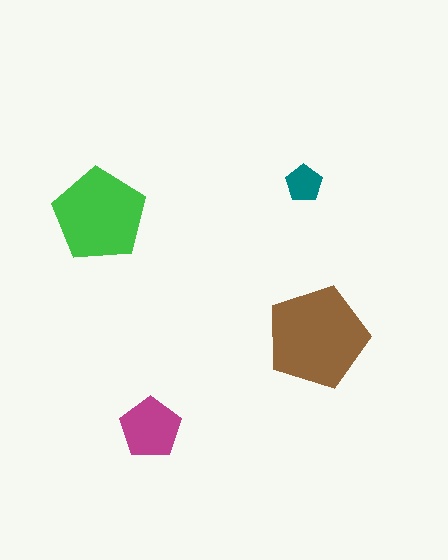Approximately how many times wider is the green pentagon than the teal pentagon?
About 2.5 times wider.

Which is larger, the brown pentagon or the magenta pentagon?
The brown one.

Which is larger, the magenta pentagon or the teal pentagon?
The magenta one.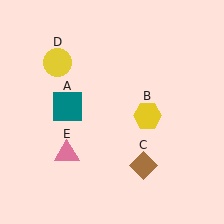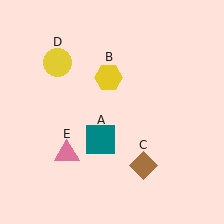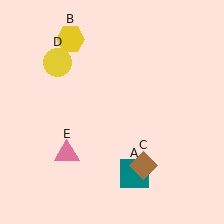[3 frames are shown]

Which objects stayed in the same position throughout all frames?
Brown diamond (object C) and yellow circle (object D) and pink triangle (object E) remained stationary.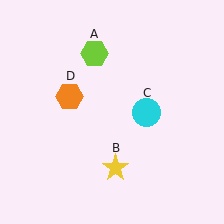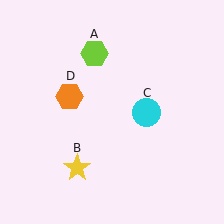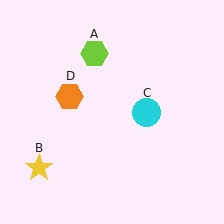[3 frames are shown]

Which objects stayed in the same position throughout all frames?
Lime hexagon (object A) and cyan circle (object C) and orange hexagon (object D) remained stationary.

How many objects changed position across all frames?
1 object changed position: yellow star (object B).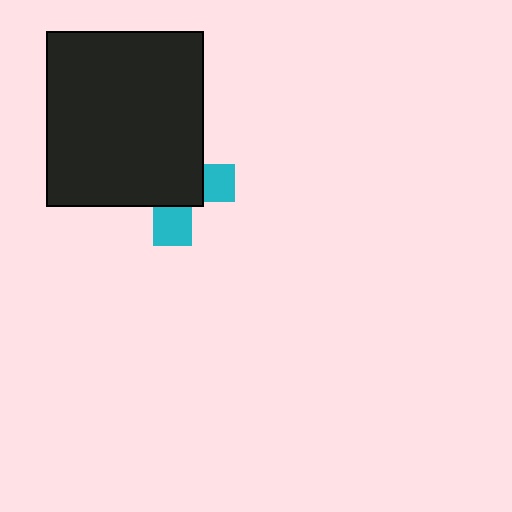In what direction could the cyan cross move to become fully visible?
The cyan cross could move toward the lower-right. That would shift it out from behind the black rectangle entirely.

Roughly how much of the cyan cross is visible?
A small part of it is visible (roughly 33%).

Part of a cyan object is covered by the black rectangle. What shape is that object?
It is a cross.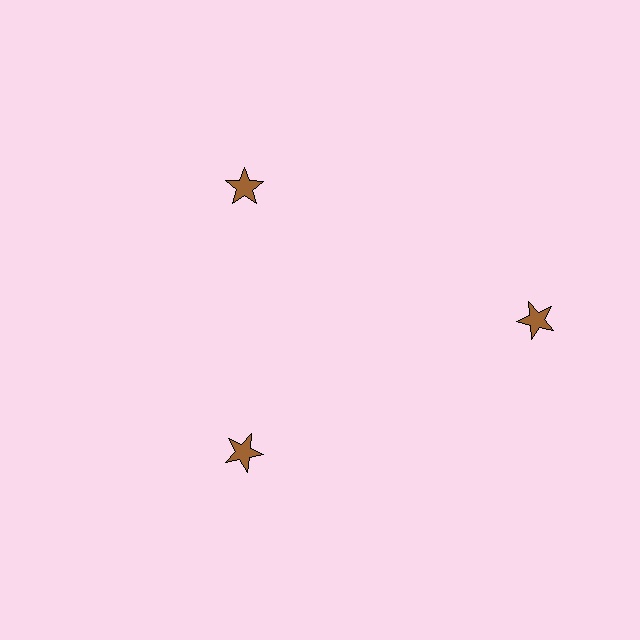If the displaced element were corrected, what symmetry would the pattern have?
It would have 3-fold rotational symmetry — the pattern would map onto itself every 120 degrees.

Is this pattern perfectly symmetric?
No. The 3 brown stars are arranged in a ring, but one element near the 3 o'clock position is pushed outward from the center, breaking the 3-fold rotational symmetry.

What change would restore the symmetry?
The symmetry would be restored by moving it inward, back onto the ring so that all 3 stars sit at equal angles and equal distance from the center.